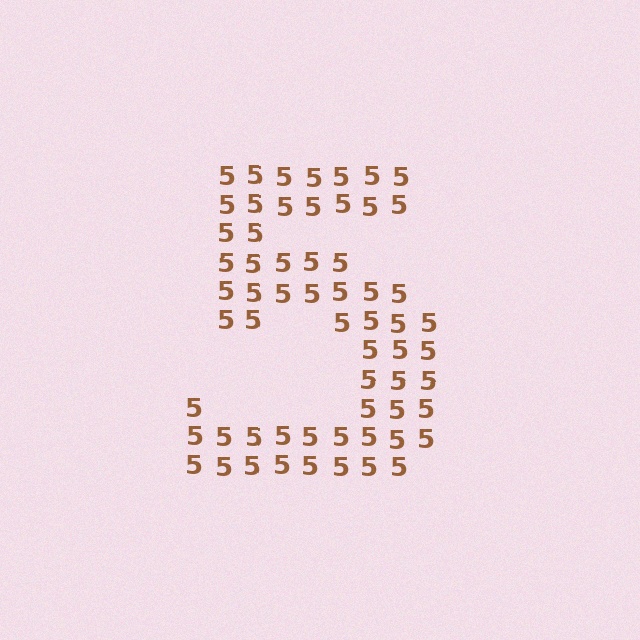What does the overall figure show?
The overall figure shows the digit 5.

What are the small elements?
The small elements are digit 5's.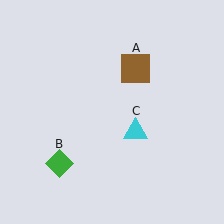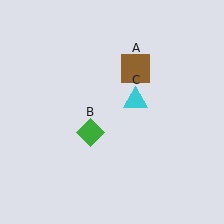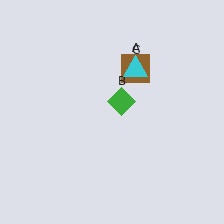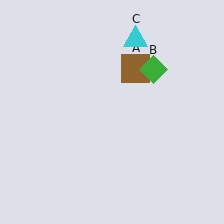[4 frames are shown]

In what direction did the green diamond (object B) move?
The green diamond (object B) moved up and to the right.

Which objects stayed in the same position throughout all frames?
Brown square (object A) remained stationary.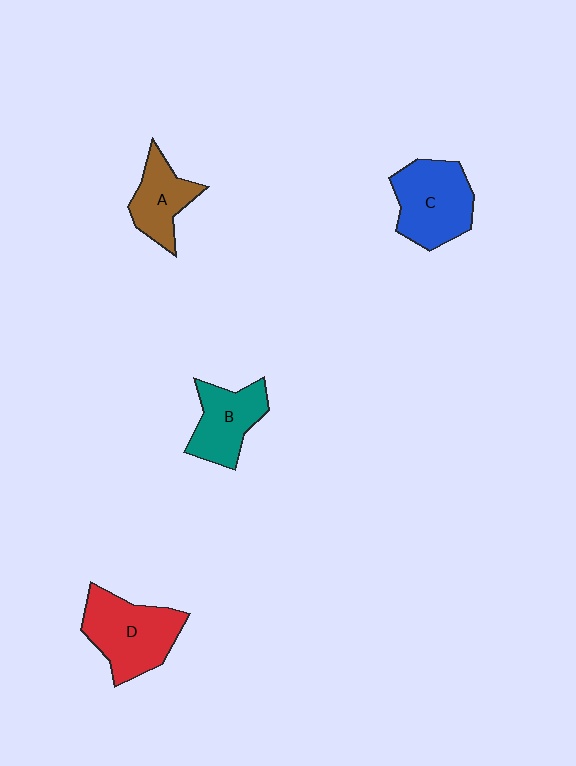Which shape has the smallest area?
Shape A (brown).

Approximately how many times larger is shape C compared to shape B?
Approximately 1.3 times.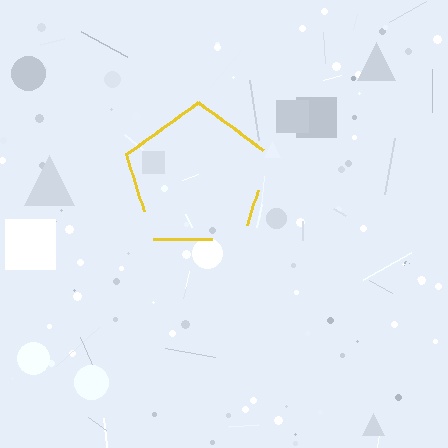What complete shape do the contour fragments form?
The contour fragments form a pentagon.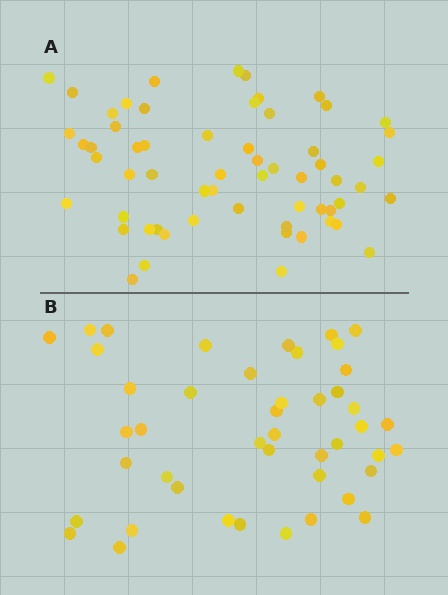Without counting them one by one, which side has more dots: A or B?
Region A (the top region) has more dots.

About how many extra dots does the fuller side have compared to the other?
Region A has approximately 15 more dots than region B.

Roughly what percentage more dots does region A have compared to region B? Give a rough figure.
About 35% more.